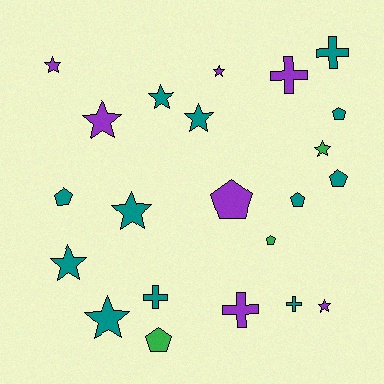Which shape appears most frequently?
Star, with 10 objects.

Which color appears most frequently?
Teal, with 12 objects.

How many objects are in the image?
There are 22 objects.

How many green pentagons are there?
There are 2 green pentagons.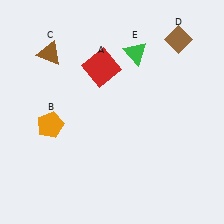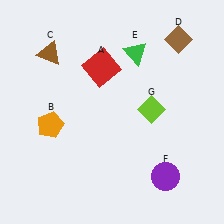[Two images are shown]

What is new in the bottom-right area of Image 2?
A purple circle (F) was added in the bottom-right area of Image 2.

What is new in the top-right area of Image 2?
A lime diamond (G) was added in the top-right area of Image 2.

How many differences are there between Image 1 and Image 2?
There are 2 differences between the two images.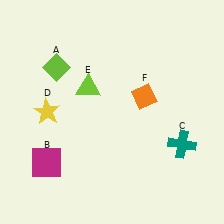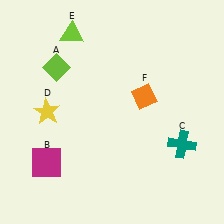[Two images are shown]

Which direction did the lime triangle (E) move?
The lime triangle (E) moved up.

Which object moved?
The lime triangle (E) moved up.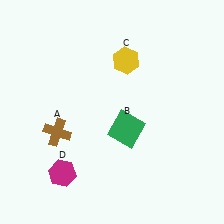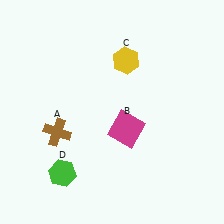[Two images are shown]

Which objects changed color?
B changed from green to magenta. D changed from magenta to green.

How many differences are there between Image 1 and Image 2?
There are 2 differences between the two images.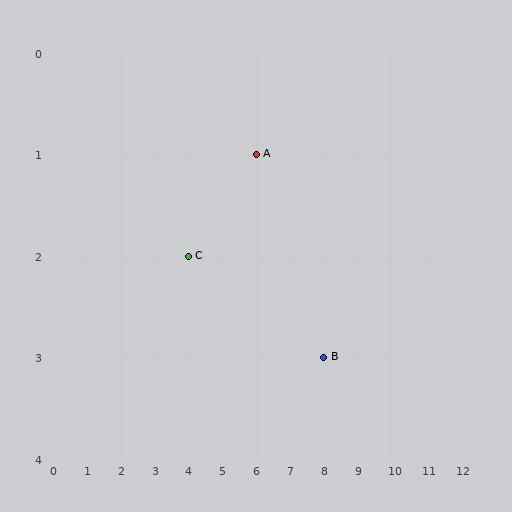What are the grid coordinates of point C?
Point C is at grid coordinates (4, 2).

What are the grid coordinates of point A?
Point A is at grid coordinates (6, 1).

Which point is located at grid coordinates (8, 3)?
Point B is at (8, 3).